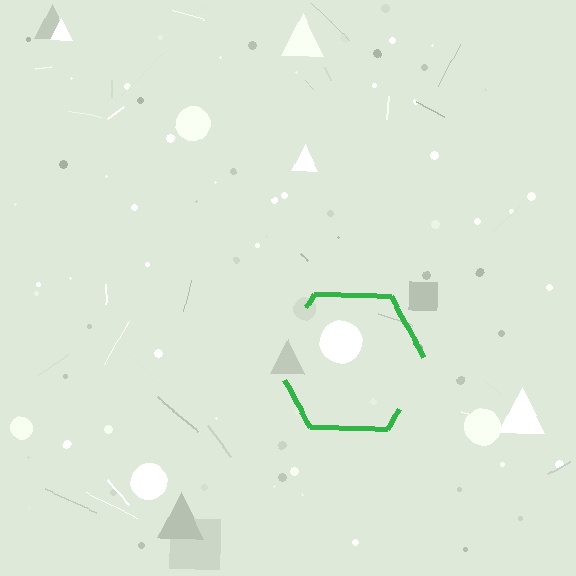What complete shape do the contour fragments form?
The contour fragments form a hexagon.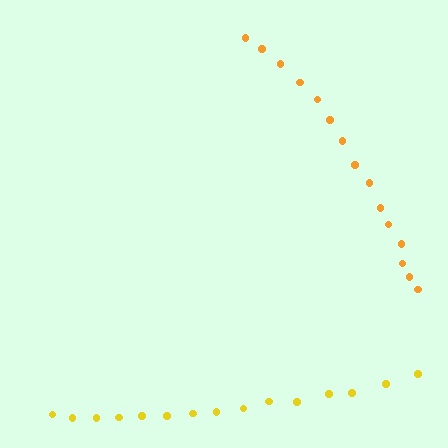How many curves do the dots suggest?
There are 2 distinct paths.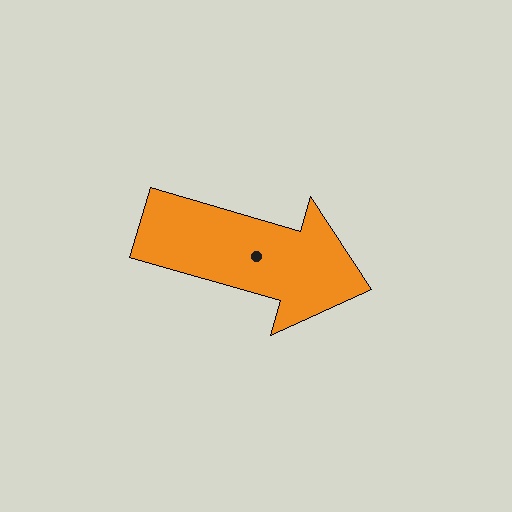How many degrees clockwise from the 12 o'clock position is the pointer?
Approximately 106 degrees.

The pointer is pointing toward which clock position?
Roughly 4 o'clock.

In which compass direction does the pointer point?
East.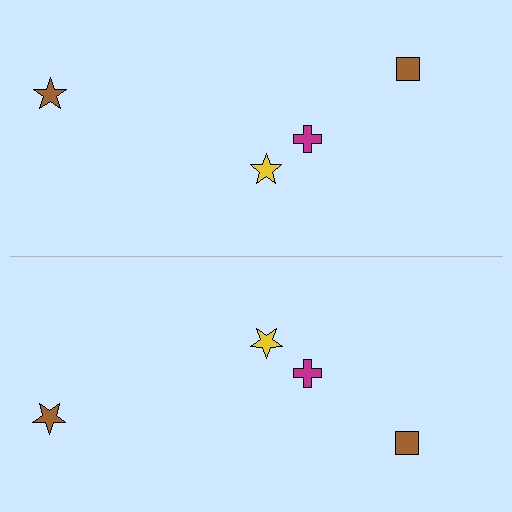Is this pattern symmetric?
Yes, this pattern has bilateral (reflection) symmetry.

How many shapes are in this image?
There are 8 shapes in this image.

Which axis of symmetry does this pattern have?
The pattern has a horizontal axis of symmetry running through the center of the image.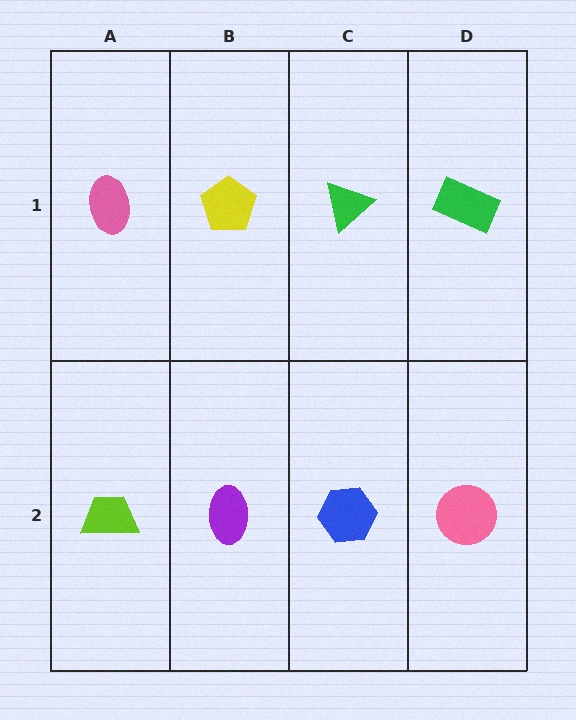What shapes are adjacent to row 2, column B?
A yellow pentagon (row 1, column B), a lime trapezoid (row 2, column A), a blue hexagon (row 2, column C).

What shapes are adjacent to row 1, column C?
A blue hexagon (row 2, column C), a yellow pentagon (row 1, column B), a green rectangle (row 1, column D).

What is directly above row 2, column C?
A green triangle.